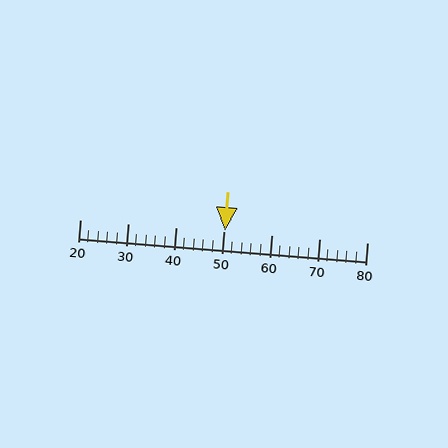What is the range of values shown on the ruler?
The ruler shows values from 20 to 80.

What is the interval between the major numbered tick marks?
The major tick marks are spaced 10 units apart.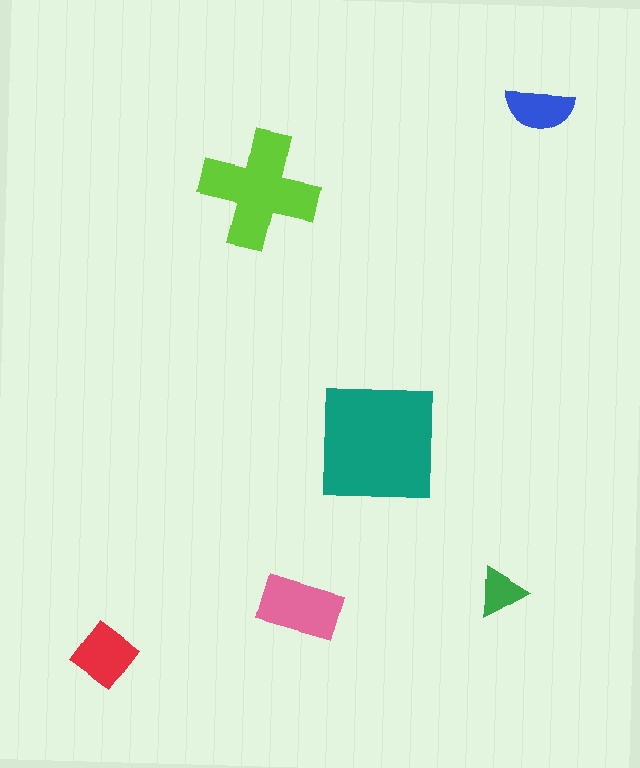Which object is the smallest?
The green triangle.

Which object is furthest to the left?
The red diamond is leftmost.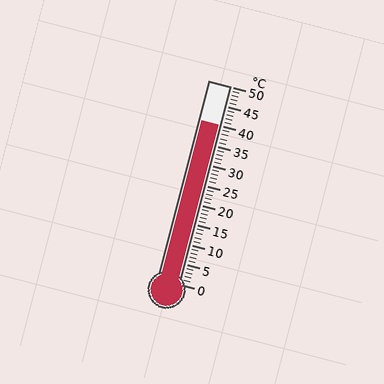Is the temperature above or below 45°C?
The temperature is below 45°C.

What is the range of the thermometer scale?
The thermometer scale ranges from 0°C to 50°C.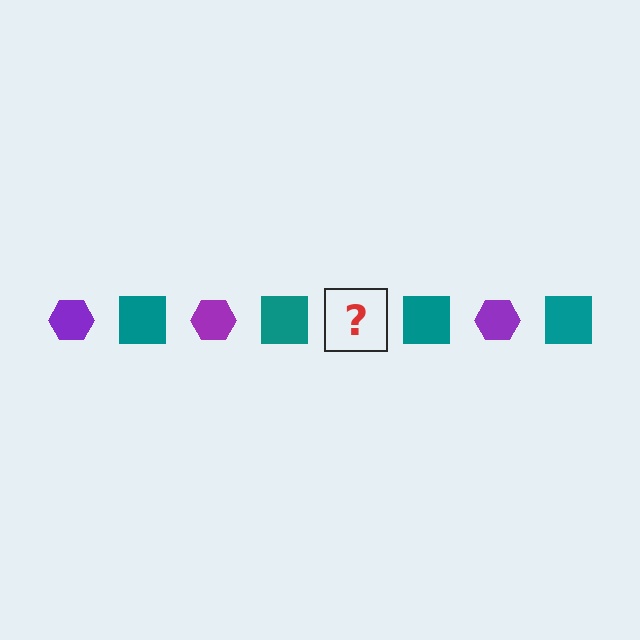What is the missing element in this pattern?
The missing element is a purple hexagon.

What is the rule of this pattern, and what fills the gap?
The rule is that the pattern alternates between purple hexagon and teal square. The gap should be filled with a purple hexagon.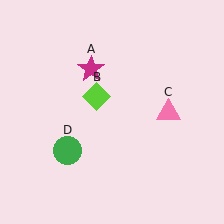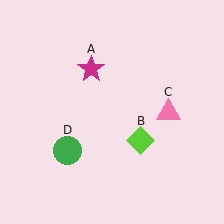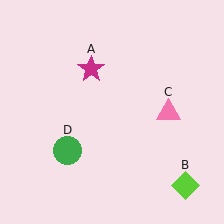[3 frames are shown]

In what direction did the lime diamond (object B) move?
The lime diamond (object B) moved down and to the right.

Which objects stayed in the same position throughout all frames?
Magenta star (object A) and pink triangle (object C) and green circle (object D) remained stationary.